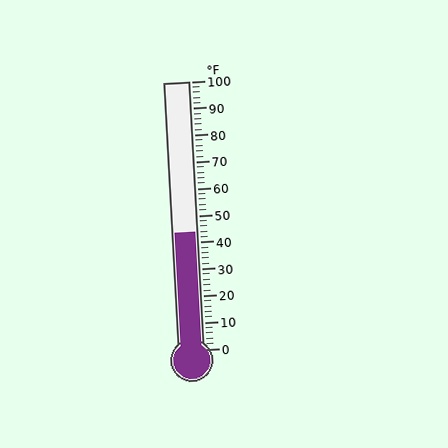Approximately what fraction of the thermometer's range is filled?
The thermometer is filled to approximately 45% of its range.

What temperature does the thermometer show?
The thermometer shows approximately 44°F.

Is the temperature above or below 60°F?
The temperature is below 60°F.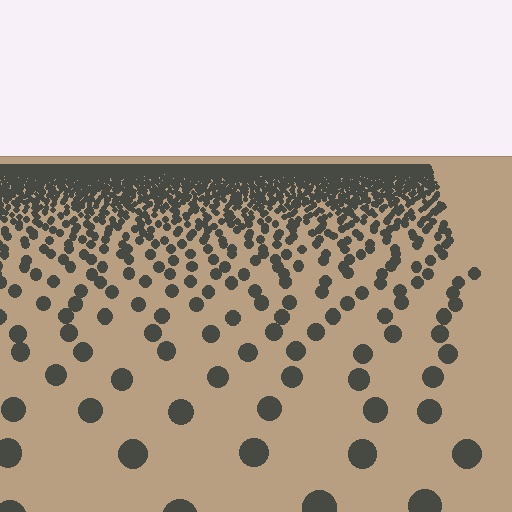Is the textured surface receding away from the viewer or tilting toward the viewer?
The surface is receding away from the viewer. Texture elements get smaller and denser toward the top.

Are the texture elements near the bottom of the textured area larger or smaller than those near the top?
Larger. Near the bottom, elements are closer to the viewer and appear at a bigger on-screen size.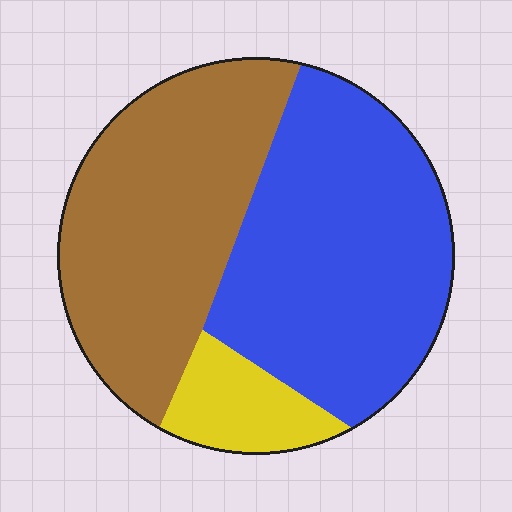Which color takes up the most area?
Blue, at roughly 50%.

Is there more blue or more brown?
Blue.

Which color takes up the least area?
Yellow, at roughly 10%.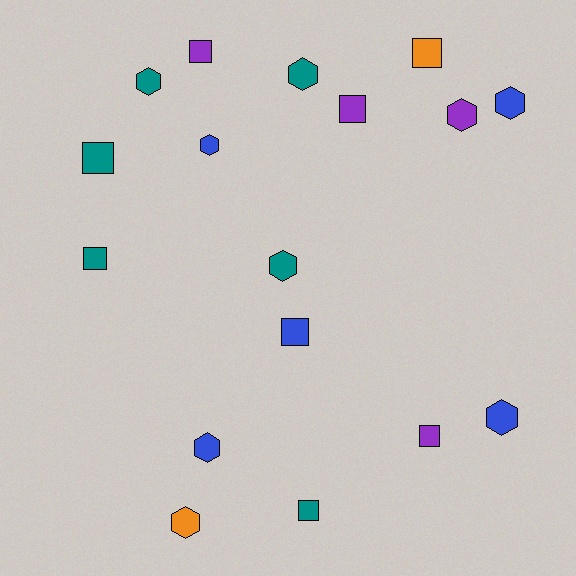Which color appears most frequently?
Teal, with 6 objects.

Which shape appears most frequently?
Hexagon, with 9 objects.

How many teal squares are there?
There are 3 teal squares.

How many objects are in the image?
There are 17 objects.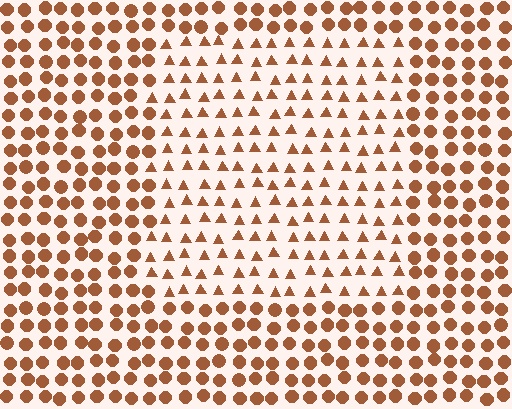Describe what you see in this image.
The image is filled with small brown elements arranged in a uniform grid. A rectangle-shaped region contains triangles, while the surrounding area contains circles. The boundary is defined purely by the change in element shape.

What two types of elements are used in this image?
The image uses triangles inside the rectangle region and circles outside it.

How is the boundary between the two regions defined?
The boundary is defined by a change in element shape: triangles inside vs. circles outside. All elements share the same color and spacing.